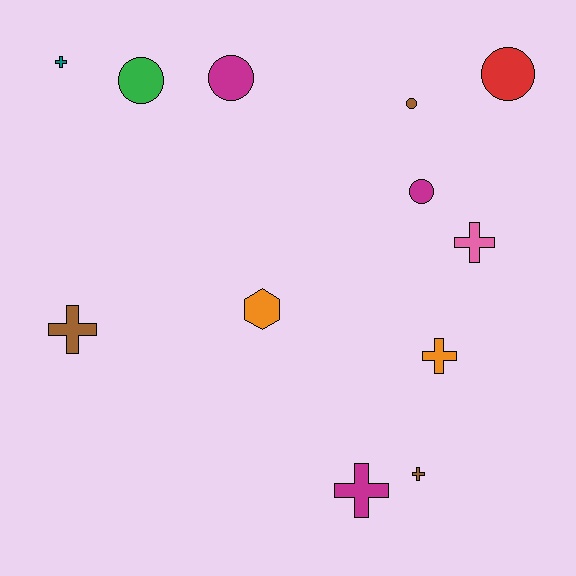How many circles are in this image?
There are 5 circles.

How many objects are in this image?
There are 12 objects.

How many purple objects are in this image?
There are no purple objects.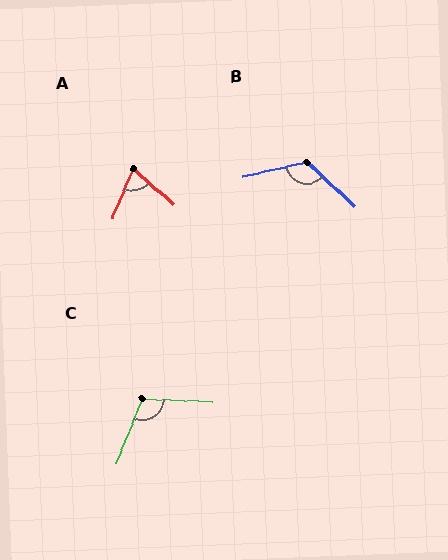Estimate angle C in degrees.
Approximately 109 degrees.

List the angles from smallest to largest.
A (71°), C (109°), B (124°).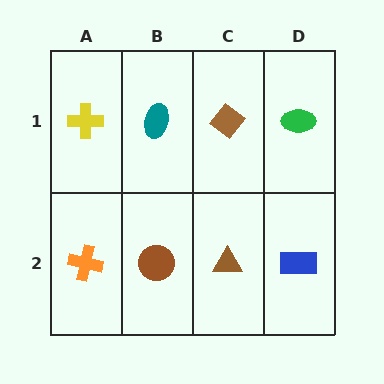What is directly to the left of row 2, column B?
An orange cross.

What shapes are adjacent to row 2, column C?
A brown diamond (row 1, column C), a brown circle (row 2, column B), a blue rectangle (row 2, column D).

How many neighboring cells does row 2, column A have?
2.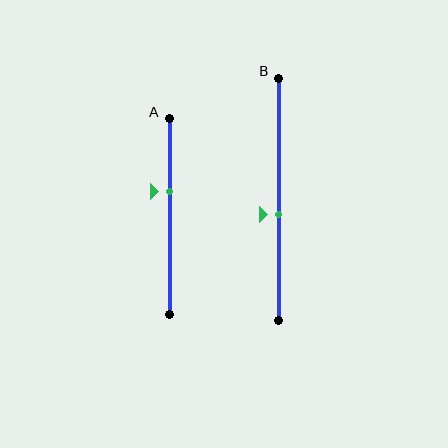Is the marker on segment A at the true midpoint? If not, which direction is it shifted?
No, the marker on segment A is shifted upward by about 13% of the segment length.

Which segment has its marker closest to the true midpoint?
Segment B has its marker closest to the true midpoint.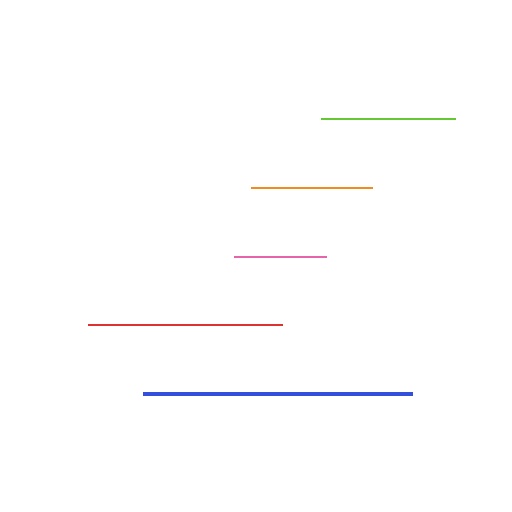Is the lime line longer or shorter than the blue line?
The blue line is longer than the lime line.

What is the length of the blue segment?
The blue segment is approximately 269 pixels long.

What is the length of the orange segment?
The orange segment is approximately 121 pixels long.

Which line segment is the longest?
The blue line is the longest at approximately 269 pixels.